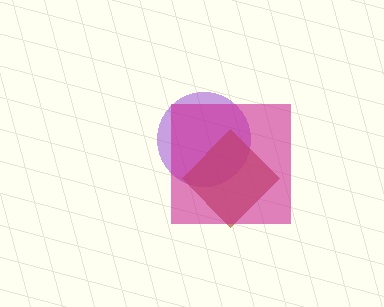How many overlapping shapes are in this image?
There are 3 overlapping shapes in the image.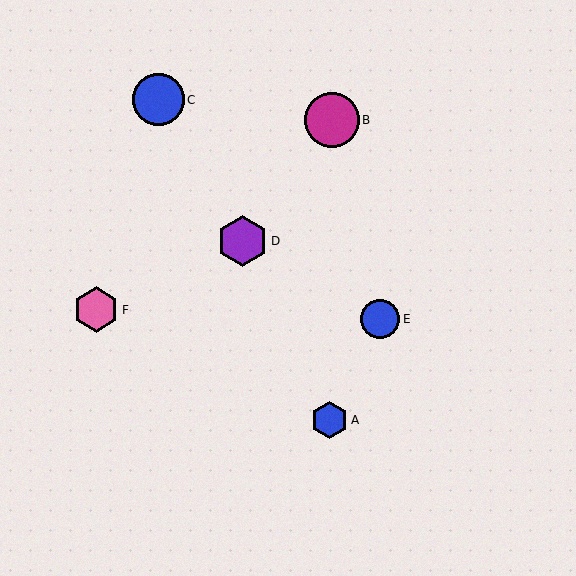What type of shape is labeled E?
Shape E is a blue circle.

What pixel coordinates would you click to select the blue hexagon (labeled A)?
Click at (330, 420) to select the blue hexagon A.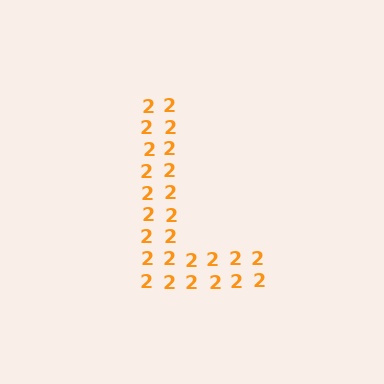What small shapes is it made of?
It is made of small digit 2's.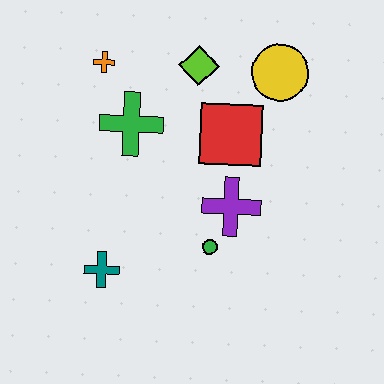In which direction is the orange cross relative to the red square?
The orange cross is to the left of the red square.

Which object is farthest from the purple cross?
The orange cross is farthest from the purple cross.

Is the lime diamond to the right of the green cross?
Yes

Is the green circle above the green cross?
No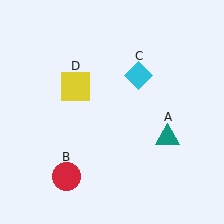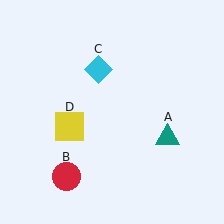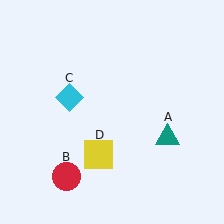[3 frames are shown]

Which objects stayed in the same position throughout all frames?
Teal triangle (object A) and red circle (object B) remained stationary.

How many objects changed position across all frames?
2 objects changed position: cyan diamond (object C), yellow square (object D).